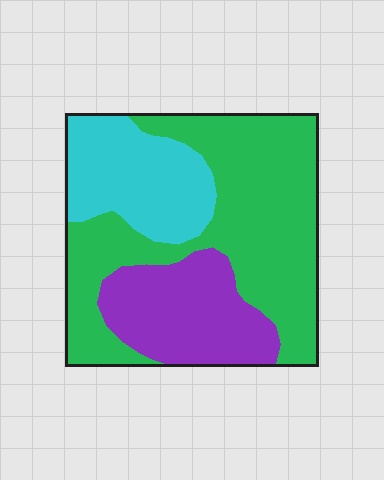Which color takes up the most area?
Green, at roughly 55%.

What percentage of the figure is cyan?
Cyan covers roughly 25% of the figure.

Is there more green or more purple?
Green.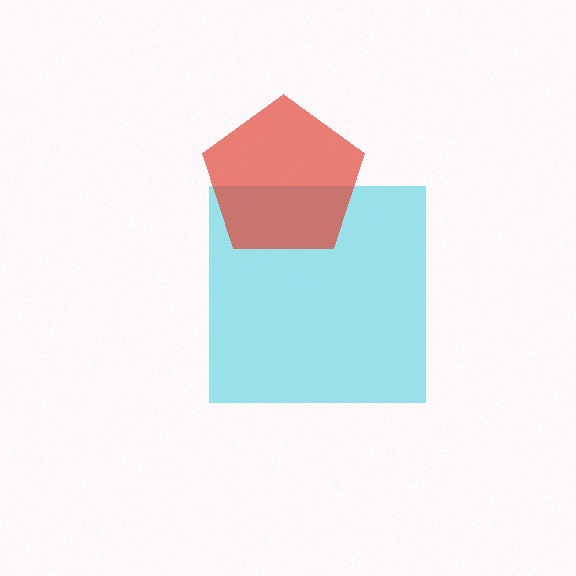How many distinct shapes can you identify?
There are 2 distinct shapes: a cyan square, a red pentagon.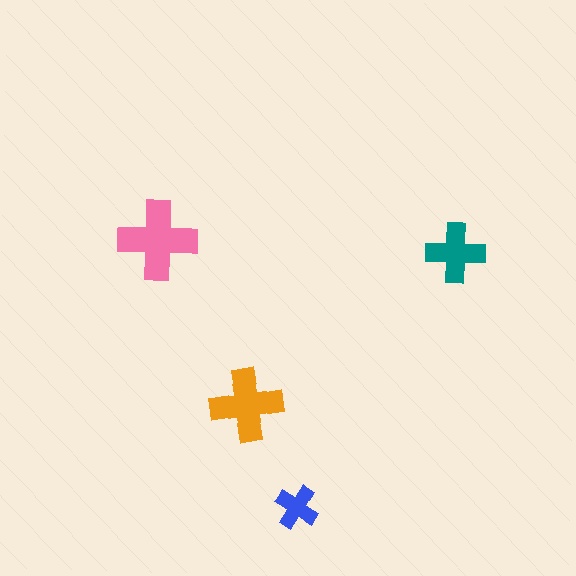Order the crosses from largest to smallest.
the pink one, the orange one, the teal one, the blue one.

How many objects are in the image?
There are 4 objects in the image.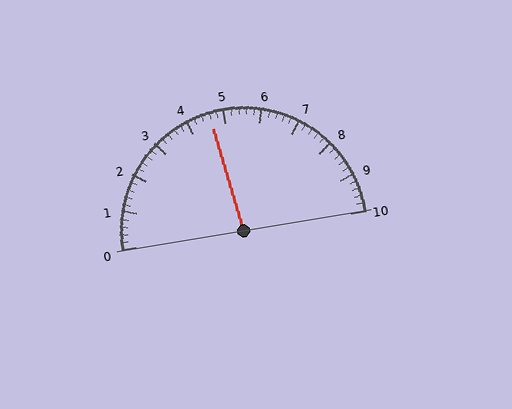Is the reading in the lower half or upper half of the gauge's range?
The reading is in the lower half of the range (0 to 10).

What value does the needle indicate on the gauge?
The needle indicates approximately 4.6.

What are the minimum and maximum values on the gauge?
The gauge ranges from 0 to 10.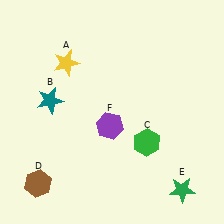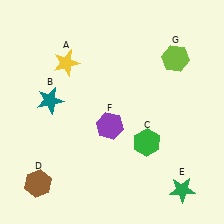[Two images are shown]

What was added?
A lime hexagon (G) was added in Image 2.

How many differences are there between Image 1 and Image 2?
There is 1 difference between the two images.